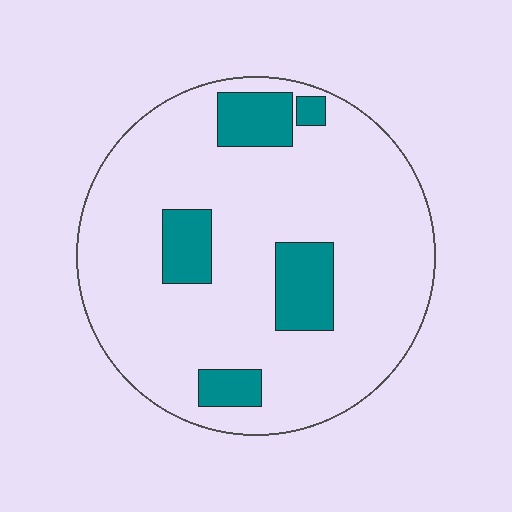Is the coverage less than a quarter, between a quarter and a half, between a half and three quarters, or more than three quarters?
Less than a quarter.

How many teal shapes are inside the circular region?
5.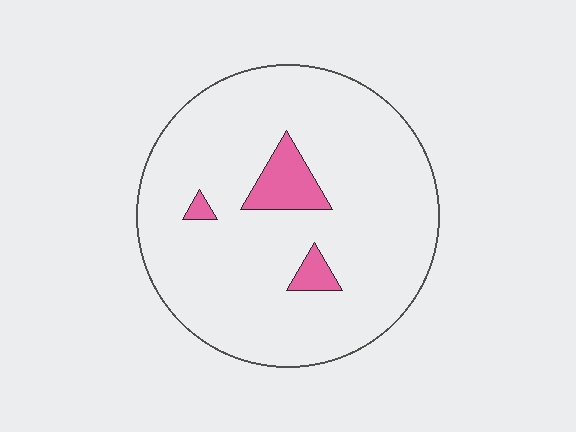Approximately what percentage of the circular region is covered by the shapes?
Approximately 10%.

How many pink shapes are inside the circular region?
3.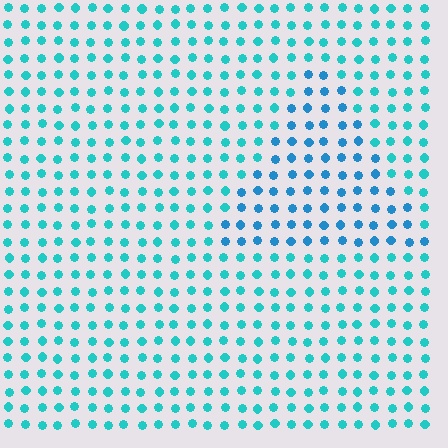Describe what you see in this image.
The image is filled with small cyan elements in a uniform arrangement. A triangle-shaped region is visible where the elements are tinted to a slightly different hue, forming a subtle color boundary.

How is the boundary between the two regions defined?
The boundary is defined purely by a slight shift in hue (about 24 degrees). Spacing, size, and orientation are identical on both sides.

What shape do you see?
I see a triangle.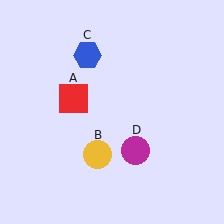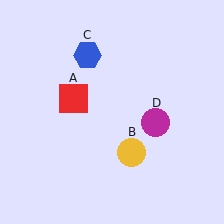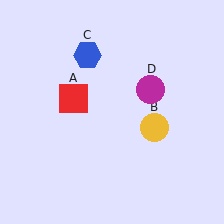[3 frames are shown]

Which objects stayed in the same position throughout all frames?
Red square (object A) and blue hexagon (object C) remained stationary.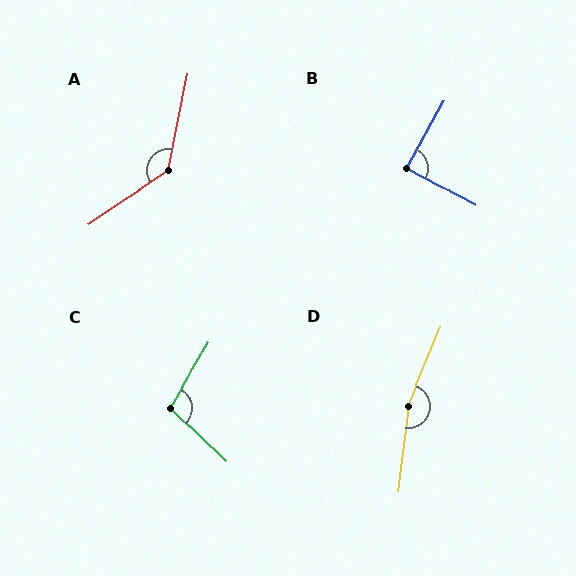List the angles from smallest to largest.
B (89°), C (103°), A (135°), D (164°).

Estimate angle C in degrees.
Approximately 103 degrees.